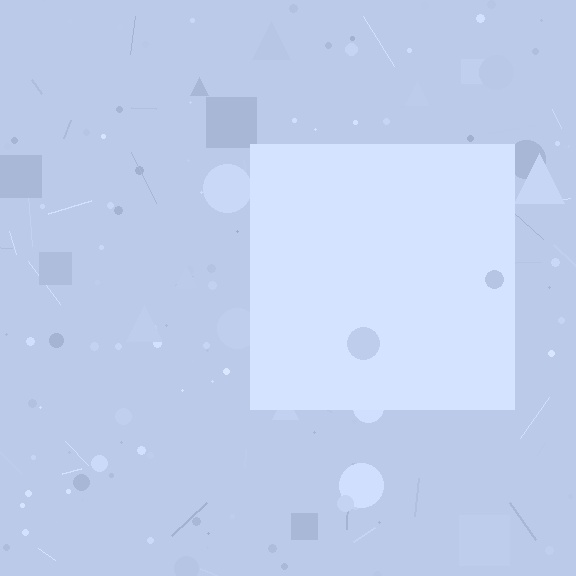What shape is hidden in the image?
A square is hidden in the image.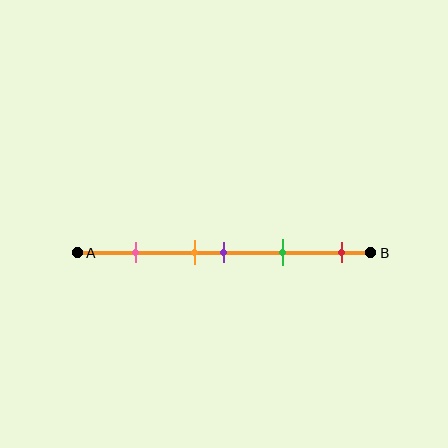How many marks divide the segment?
There are 5 marks dividing the segment.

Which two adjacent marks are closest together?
The orange and purple marks are the closest adjacent pair.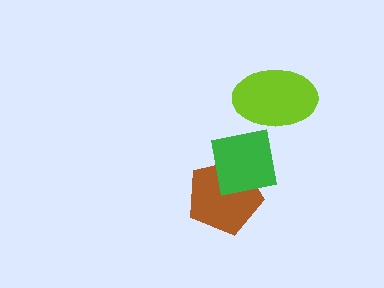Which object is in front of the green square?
The lime ellipse is in front of the green square.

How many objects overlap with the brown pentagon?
1 object overlaps with the brown pentagon.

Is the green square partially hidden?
Yes, it is partially covered by another shape.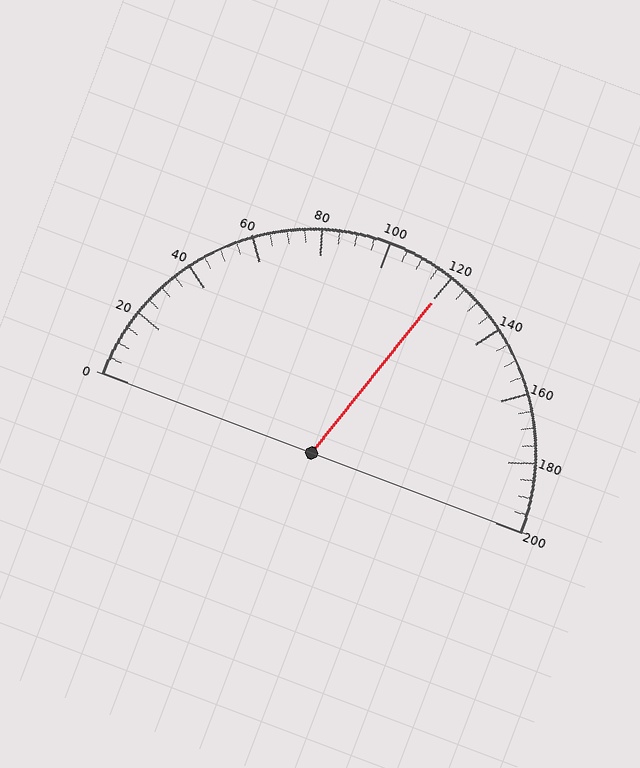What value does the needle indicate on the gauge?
The needle indicates approximately 120.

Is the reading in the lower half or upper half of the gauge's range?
The reading is in the upper half of the range (0 to 200).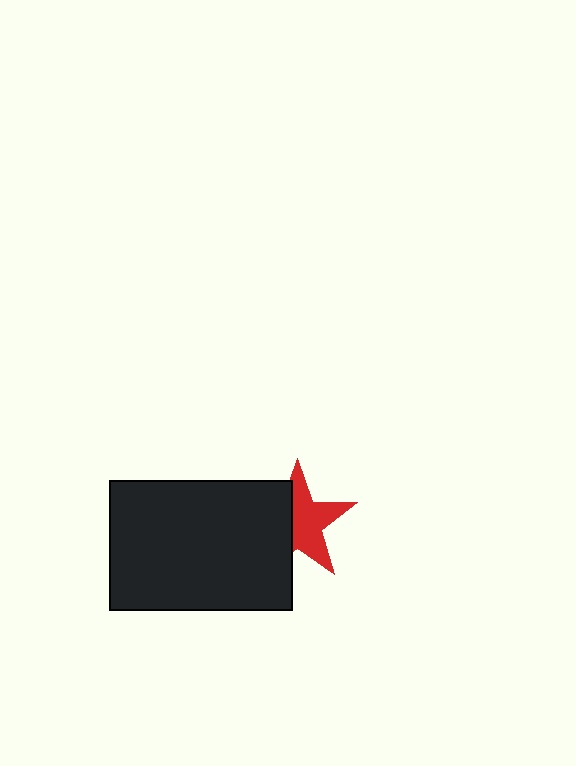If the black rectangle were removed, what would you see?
You would see the complete red star.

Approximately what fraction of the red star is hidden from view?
Roughly 43% of the red star is hidden behind the black rectangle.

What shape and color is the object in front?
The object in front is a black rectangle.